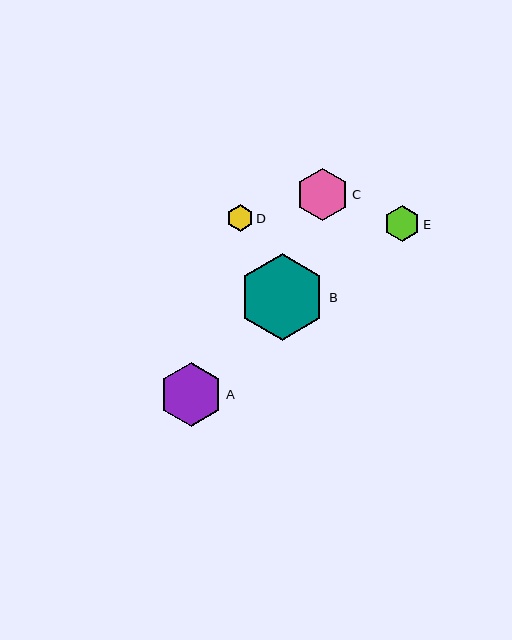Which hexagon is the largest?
Hexagon B is the largest with a size of approximately 87 pixels.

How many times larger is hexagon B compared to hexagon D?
Hexagon B is approximately 3.3 times the size of hexagon D.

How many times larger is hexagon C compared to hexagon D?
Hexagon C is approximately 2.0 times the size of hexagon D.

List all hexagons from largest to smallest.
From largest to smallest: B, A, C, E, D.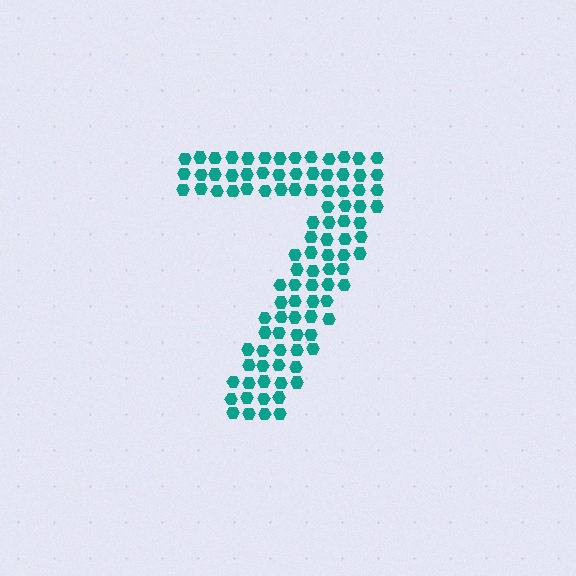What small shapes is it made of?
It is made of small hexagons.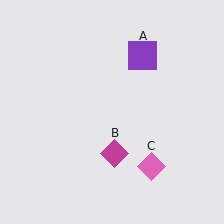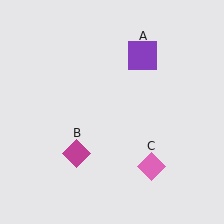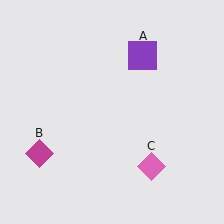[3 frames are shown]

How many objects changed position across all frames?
1 object changed position: magenta diamond (object B).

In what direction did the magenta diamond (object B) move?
The magenta diamond (object B) moved left.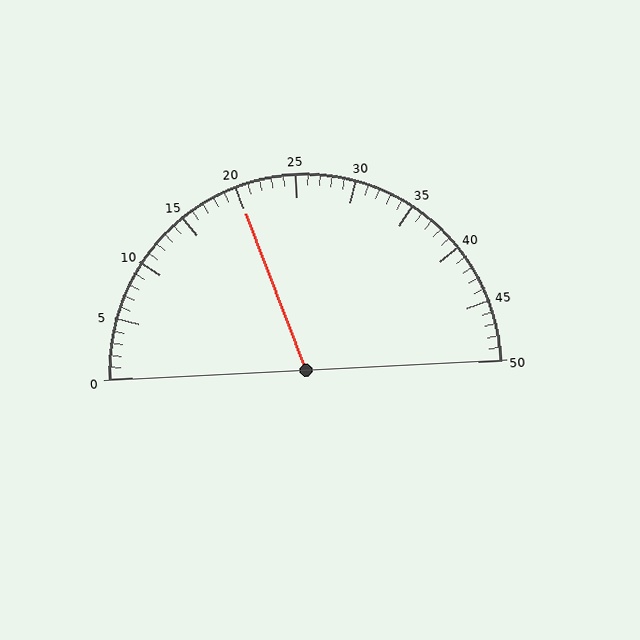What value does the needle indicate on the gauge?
The needle indicates approximately 20.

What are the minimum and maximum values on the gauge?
The gauge ranges from 0 to 50.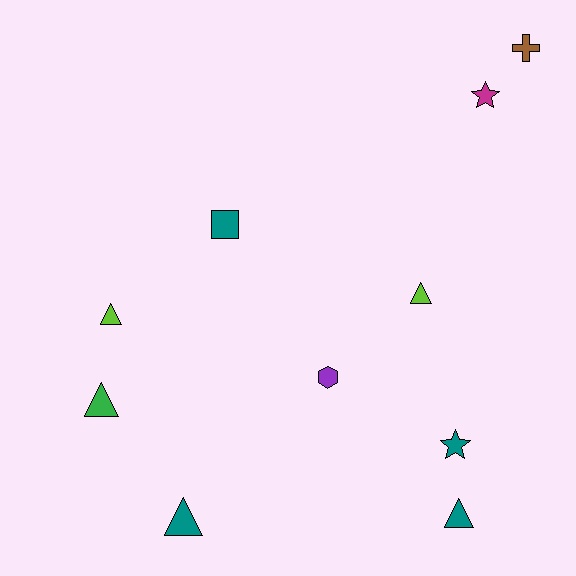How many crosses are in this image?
There is 1 cross.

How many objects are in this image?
There are 10 objects.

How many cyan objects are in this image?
There are no cyan objects.